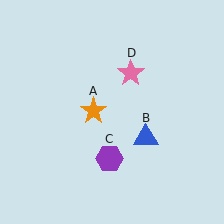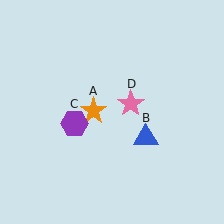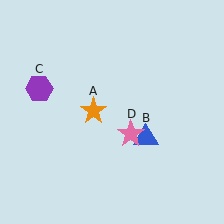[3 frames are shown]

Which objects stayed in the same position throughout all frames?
Orange star (object A) and blue triangle (object B) remained stationary.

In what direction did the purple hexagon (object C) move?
The purple hexagon (object C) moved up and to the left.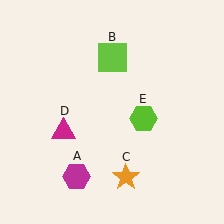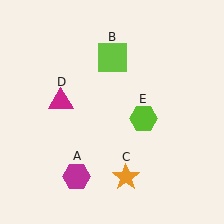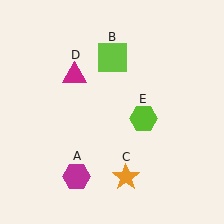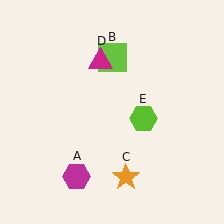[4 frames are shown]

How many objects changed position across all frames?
1 object changed position: magenta triangle (object D).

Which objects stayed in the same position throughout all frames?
Magenta hexagon (object A) and lime square (object B) and orange star (object C) and lime hexagon (object E) remained stationary.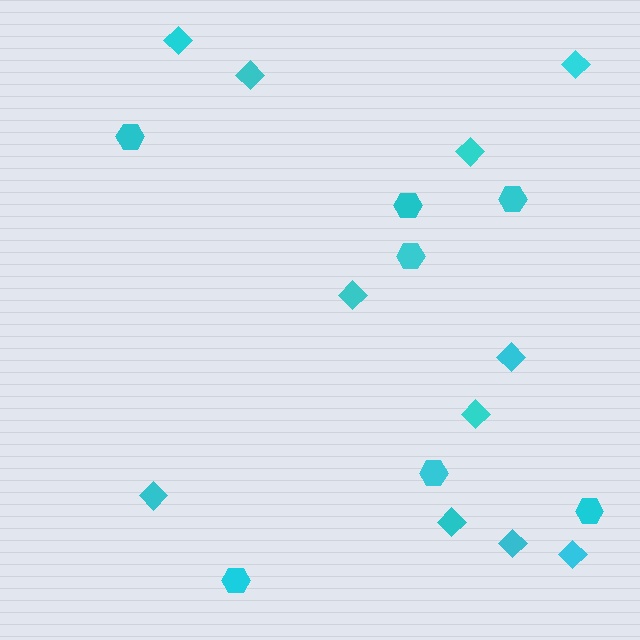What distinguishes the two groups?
There are 2 groups: one group of diamonds (11) and one group of hexagons (7).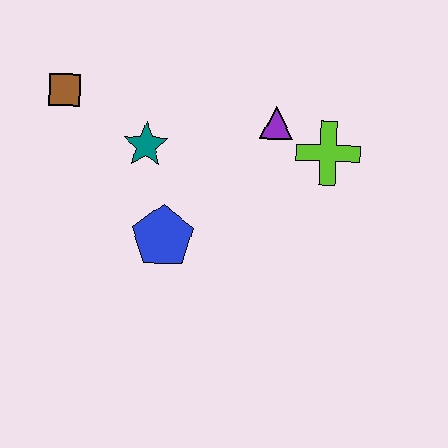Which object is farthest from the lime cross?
The brown square is farthest from the lime cross.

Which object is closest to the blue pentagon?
The teal star is closest to the blue pentagon.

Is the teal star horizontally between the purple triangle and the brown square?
Yes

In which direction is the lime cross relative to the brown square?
The lime cross is to the right of the brown square.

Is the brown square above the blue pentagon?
Yes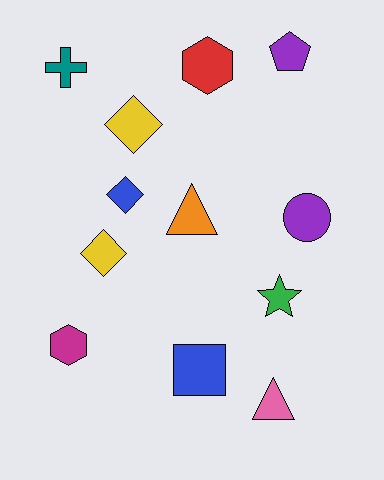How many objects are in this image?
There are 12 objects.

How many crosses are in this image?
There is 1 cross.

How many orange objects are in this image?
There is 1 orange object.